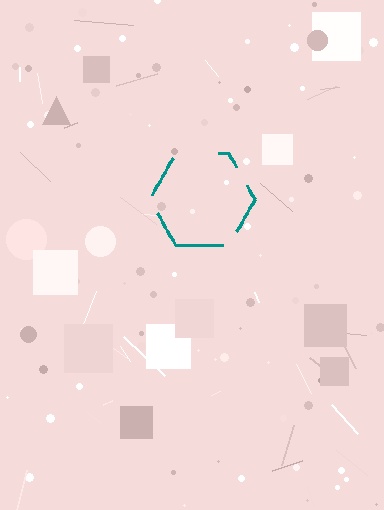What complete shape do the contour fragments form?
The contour fragments form a hexagon.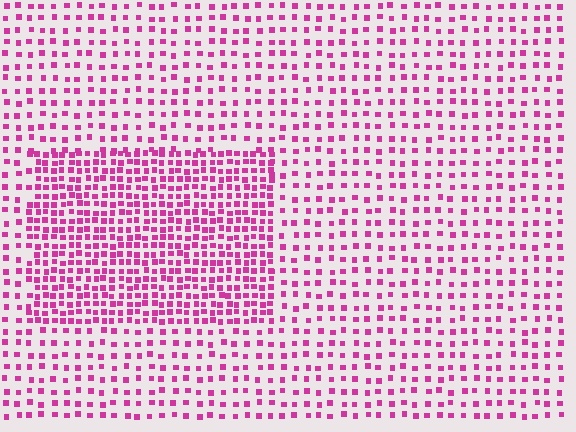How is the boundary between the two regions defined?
The boundary is defined by a change in element density (approximately 2.1x ratio). All elements are the same color, size, and shape.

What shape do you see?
I see a rectangle.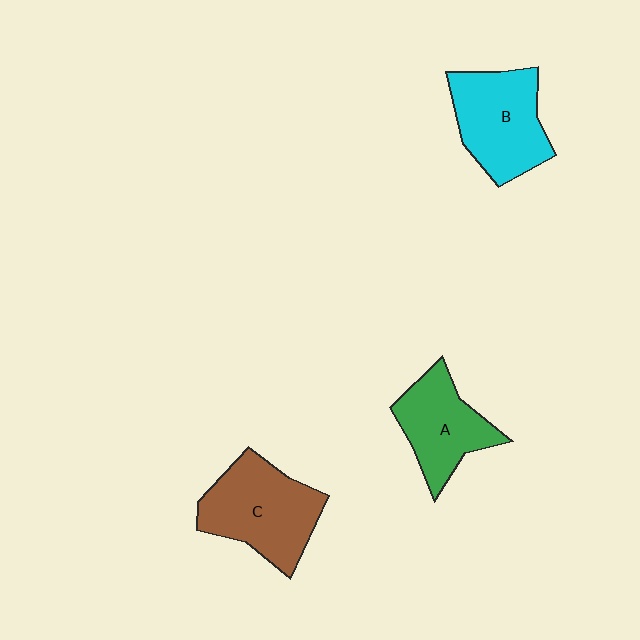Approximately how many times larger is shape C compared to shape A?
Approximately 1.3 times.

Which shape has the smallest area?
Shape A (green).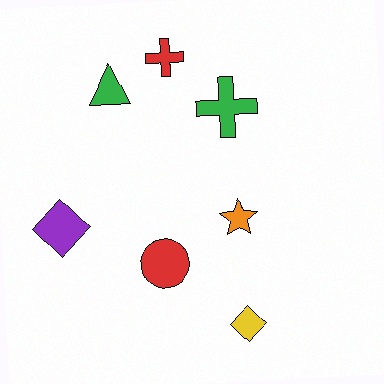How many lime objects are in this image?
There are no lime objects.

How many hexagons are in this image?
There are no hexagons.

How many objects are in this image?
There are 7 objects.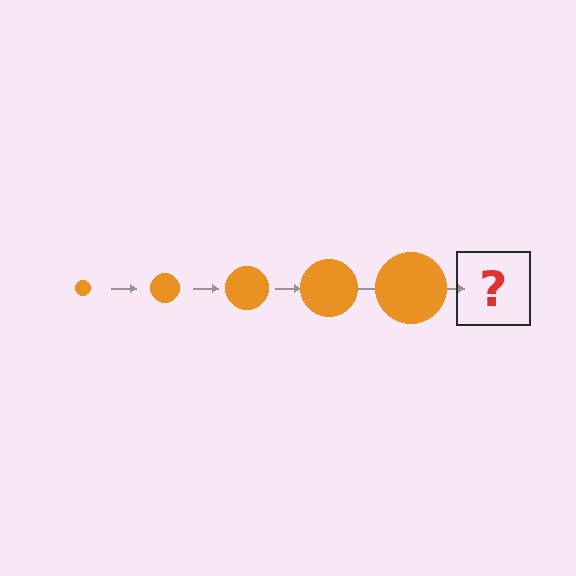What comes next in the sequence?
The next element should be an orange circle, larger than the previous one.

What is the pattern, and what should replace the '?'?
The pattern is that the circle gets progressively larger each step. The '?' should be an orange circle, larger than the previous one.